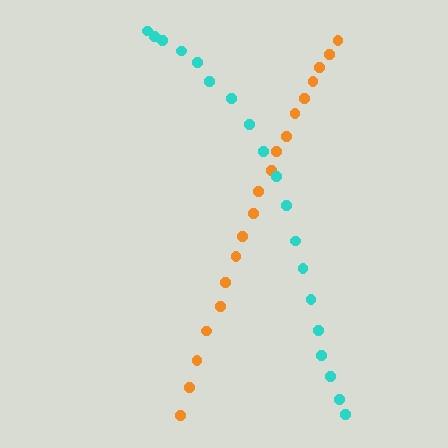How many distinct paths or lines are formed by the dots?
There are 2 distinct paths.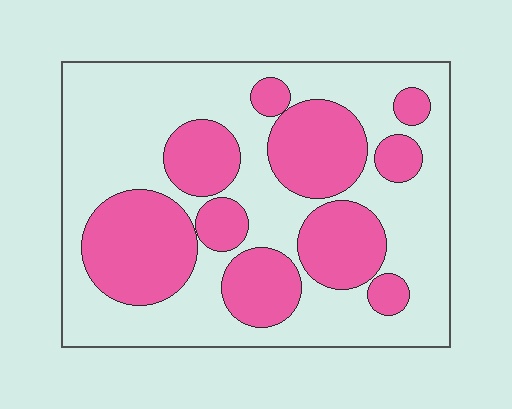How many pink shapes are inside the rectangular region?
10.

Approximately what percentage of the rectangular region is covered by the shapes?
Approximately 40%.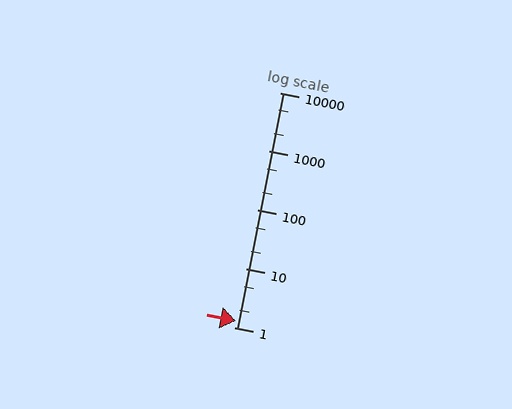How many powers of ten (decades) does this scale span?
The scale spans 4 decades, from 1 to 10000.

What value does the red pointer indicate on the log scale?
The pointer indicates approximately 1.3.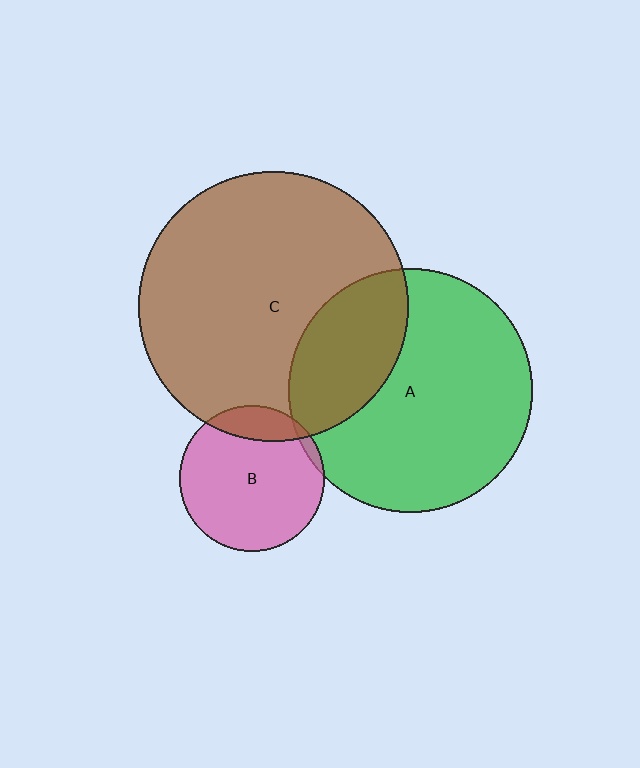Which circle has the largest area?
Circle C (brown).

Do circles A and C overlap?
Yes.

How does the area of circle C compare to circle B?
Approximately 3.4 times.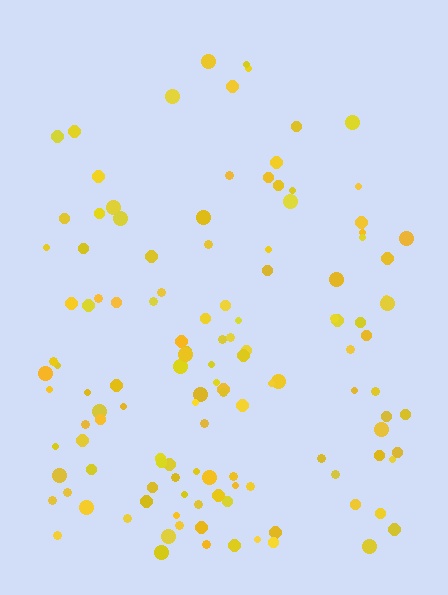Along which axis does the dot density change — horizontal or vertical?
Vertical.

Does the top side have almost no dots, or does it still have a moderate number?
Still a moderate number, just noticeably fewer than the bottom.